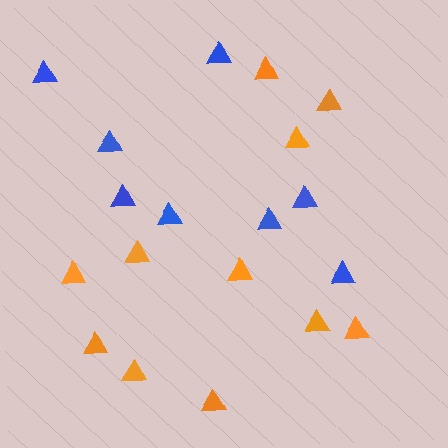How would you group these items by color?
There are 2 groups: one group of blue triangles (8) and one group of orange triangles (11).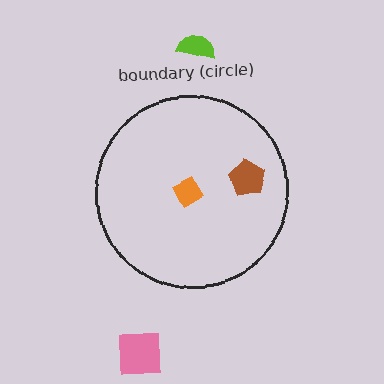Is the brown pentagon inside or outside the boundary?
Inside.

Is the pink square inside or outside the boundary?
Outside.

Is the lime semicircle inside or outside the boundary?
Outside.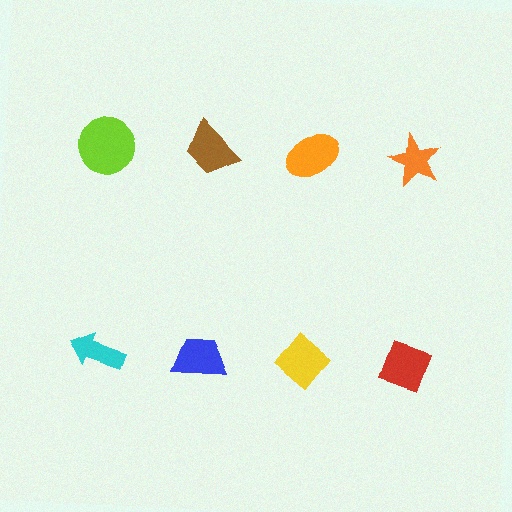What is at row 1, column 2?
A brown trapezoid.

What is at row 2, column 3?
A yellow diamond.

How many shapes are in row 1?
4 shapes.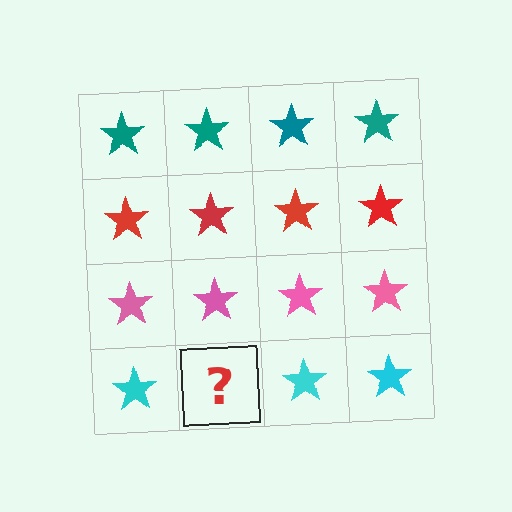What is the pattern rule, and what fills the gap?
The rule is that each row has a consistent color. The gap should be filled with a cyan star.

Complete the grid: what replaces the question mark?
The question mark should be replaced with a cyan star.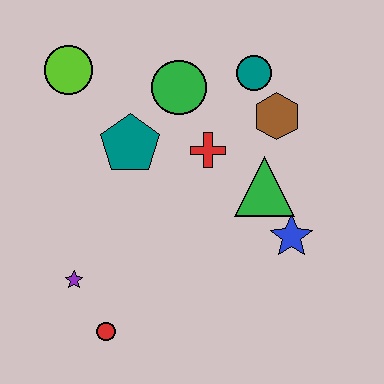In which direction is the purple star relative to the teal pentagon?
The purple star is below the teal pentagon.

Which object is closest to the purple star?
The red circle is closest to the purple star.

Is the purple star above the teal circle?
No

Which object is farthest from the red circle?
The teal circle is farthest from the red circle.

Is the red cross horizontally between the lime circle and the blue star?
Yes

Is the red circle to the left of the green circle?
Yes